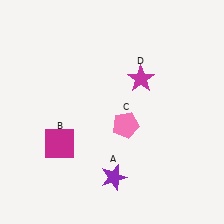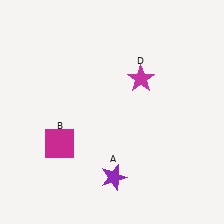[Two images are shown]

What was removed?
The pink pentagon (C) was removed in Image 2.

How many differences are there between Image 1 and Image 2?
There is 1 difference between the two images.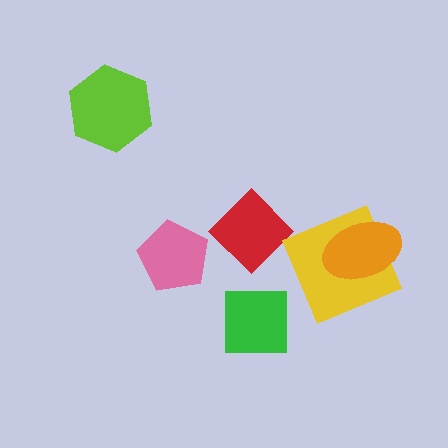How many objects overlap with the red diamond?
0 objects overlap with the red diamond.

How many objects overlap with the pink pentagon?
0 objects overlap with the pink pentagon.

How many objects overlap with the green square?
0 objects overlap with the green square.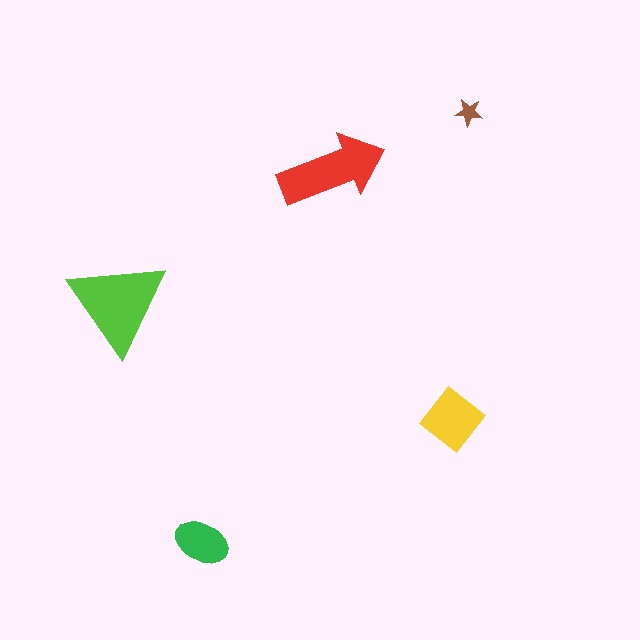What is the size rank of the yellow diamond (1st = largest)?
3rd.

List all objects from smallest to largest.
The brown star, the green ellipse, the yellow diamond, the red arrow, the lime triangle.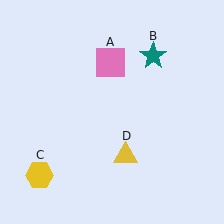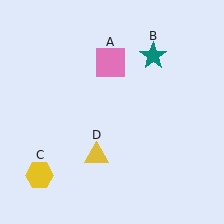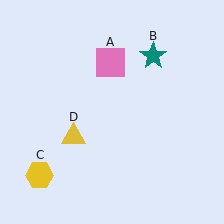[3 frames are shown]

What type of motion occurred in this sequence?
The yellow triangle (object D) rotated clockwise around the center of the scene.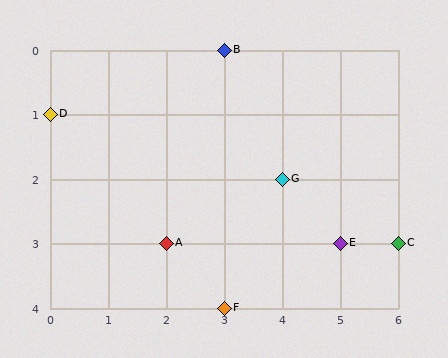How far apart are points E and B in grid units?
Points E and B are 2 columns and 3 rows apart (about 3.6 grid units diagonally).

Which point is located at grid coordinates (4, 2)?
Point G is at (4, 2).